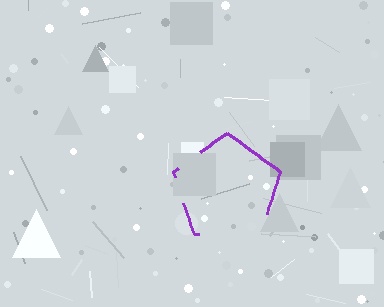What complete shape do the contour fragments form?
The contour fragments form a pentagon.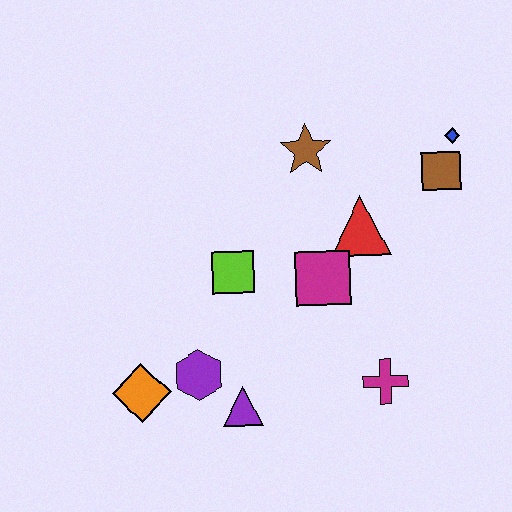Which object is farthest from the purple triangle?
The blue diamond is farthest from the purple triangle.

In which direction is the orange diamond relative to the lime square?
The orange diamond is below the lime square.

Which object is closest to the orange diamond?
The purple hexagon is closest to the orange diamond.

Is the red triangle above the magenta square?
Yes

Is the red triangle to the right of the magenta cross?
No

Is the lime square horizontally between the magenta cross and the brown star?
No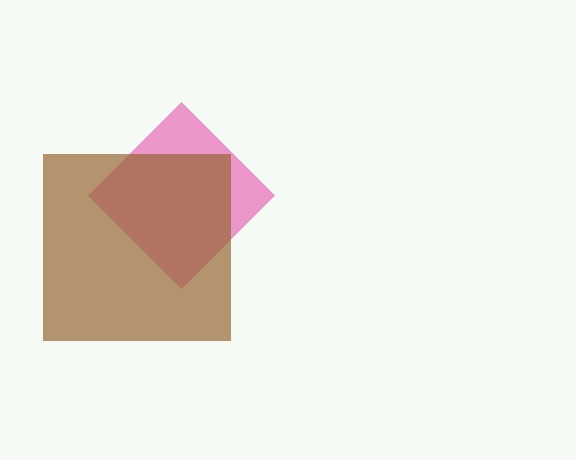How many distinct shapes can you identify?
There are 2 distinct shapes: a pink diamond, a brown square.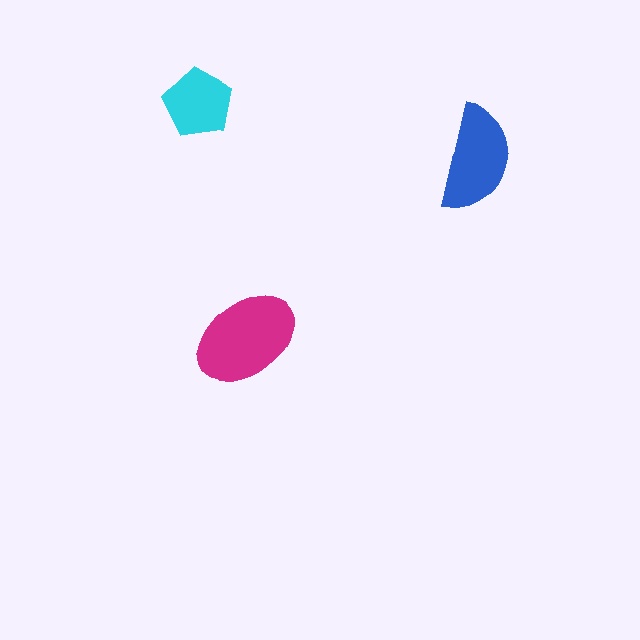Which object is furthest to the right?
The blue semicircle is rightmost.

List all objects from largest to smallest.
The magenta ellipse, the blue semicircle, the cyan pentagon.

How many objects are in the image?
There are 3 objects in the image.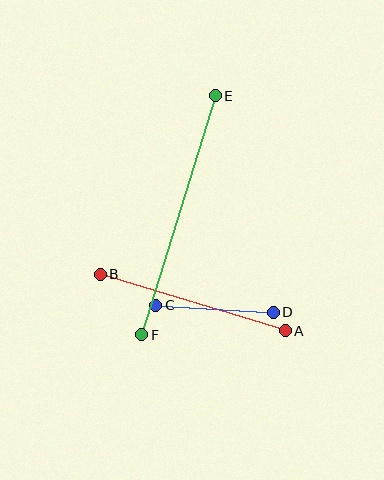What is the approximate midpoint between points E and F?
The midpoint is at approximately (179, 215) pixels.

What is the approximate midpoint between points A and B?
The midpoint is at approximately (193, 303) pixels.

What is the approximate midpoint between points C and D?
The midpoint is at approximately (214, 309) pixels.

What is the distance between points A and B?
The distance is approximately 194 pixels.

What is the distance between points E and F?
The distance is approximately 250 pixels.